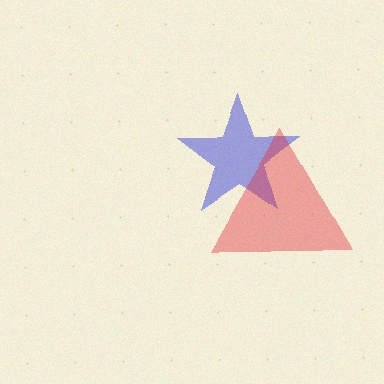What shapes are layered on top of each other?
The layered shapes are: a blue star, a red triangle.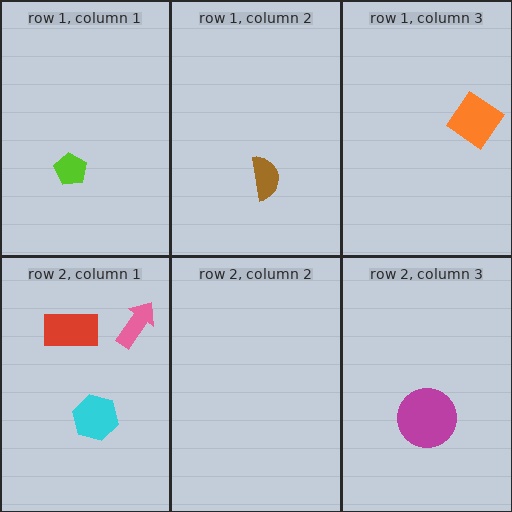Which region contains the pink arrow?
The row 2, column 1 region.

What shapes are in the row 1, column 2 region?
The brown semicircle.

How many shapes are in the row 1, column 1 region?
1.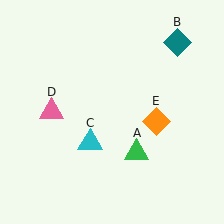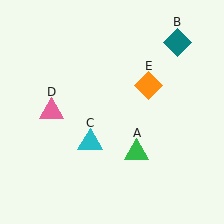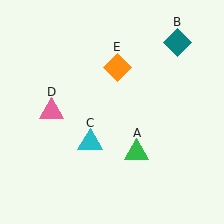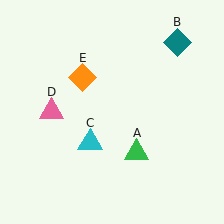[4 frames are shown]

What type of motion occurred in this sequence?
The orange diamond (object E) rotated counterclockwise around the center of the scene.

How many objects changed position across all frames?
1 object changed position: orange diamond (object E).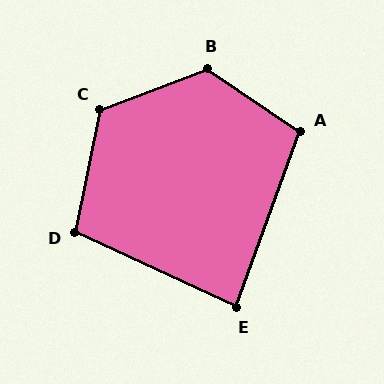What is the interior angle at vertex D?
Approximately 104 degrees (obtuse).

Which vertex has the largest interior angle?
B, at approximately 125 degrees.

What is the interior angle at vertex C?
Approximately 122 degrees (obtuse).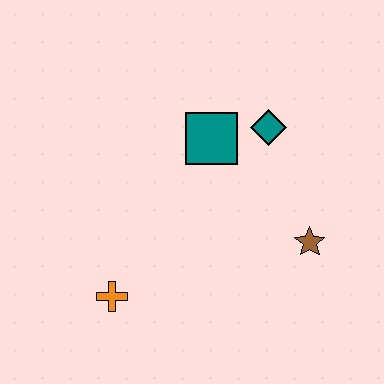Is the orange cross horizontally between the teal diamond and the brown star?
No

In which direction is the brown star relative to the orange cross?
The brown star is to the right of the orange cross.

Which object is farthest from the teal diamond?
The orange cross is farthest from the teal diamond.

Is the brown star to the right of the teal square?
Yes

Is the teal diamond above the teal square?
Yes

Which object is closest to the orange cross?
The teal square is closest to the orange cross.